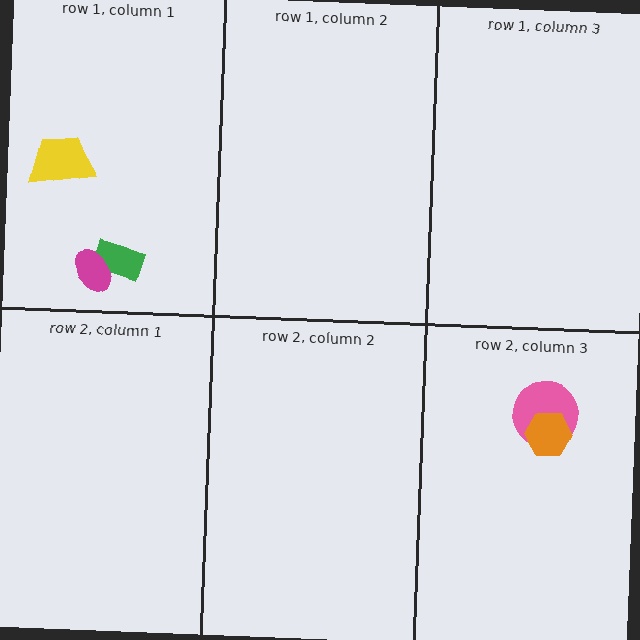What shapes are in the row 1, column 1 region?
The yellow trapezoid, the green rectangle, the magenta ellipse.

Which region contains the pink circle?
The row 2, column 3 region.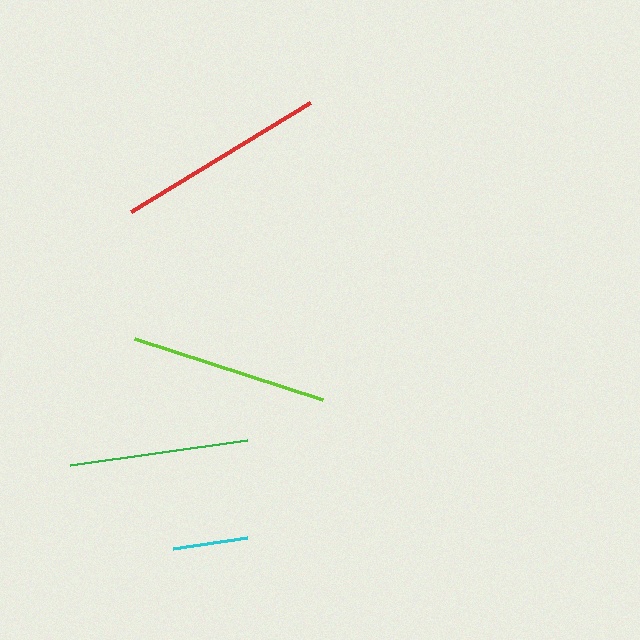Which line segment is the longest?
The red line is the longest at approximately 210 pixels.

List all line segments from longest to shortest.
From longest to shortest: red, lime, green, cyan.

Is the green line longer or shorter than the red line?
The red line is longer than the green line.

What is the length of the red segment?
The red segment is approximately 210 pixels long.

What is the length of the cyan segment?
The cyan segment is approximately 75 pixels long.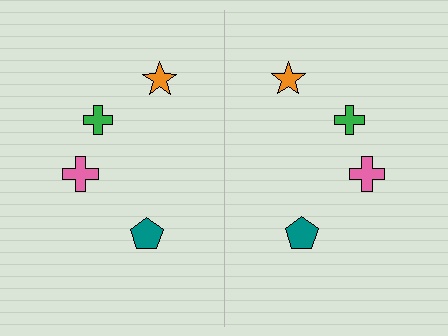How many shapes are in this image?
There are 8 shapes in this image.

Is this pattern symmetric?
Yes, this pattern has bilateral (reflection) symmetry.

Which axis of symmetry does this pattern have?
The pattern has a vertical axis of symmetry running through the center of the image.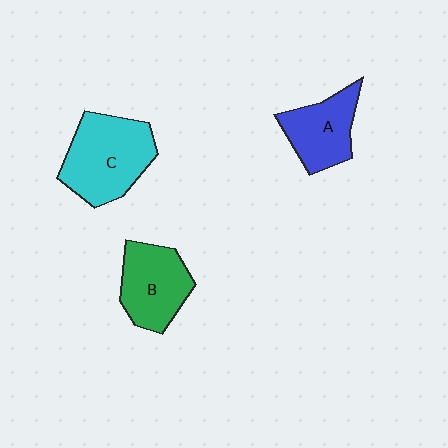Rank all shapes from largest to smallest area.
From largest to smallest: C (cyan), B (green), A (blue).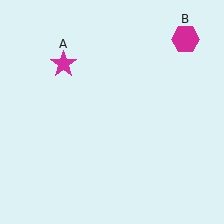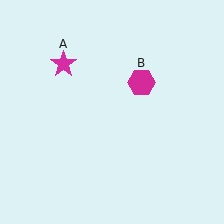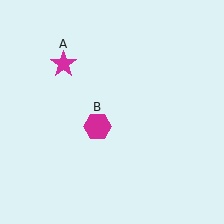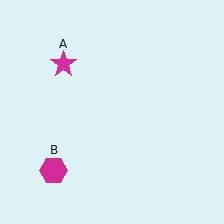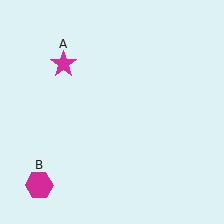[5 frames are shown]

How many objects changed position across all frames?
1 object changed position: magenta hexagon (object B).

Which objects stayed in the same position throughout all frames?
Magenta star (object A) remained stationary.